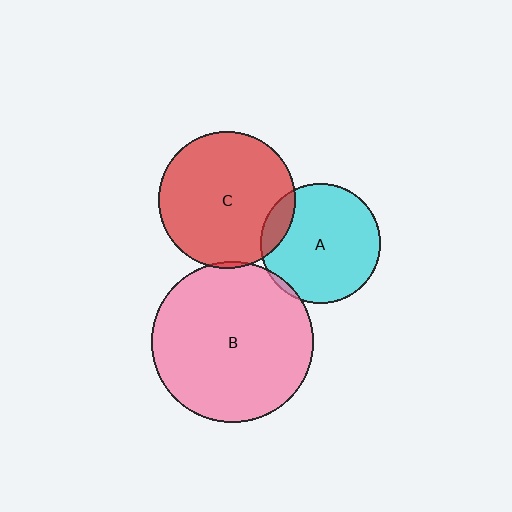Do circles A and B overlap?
Yes.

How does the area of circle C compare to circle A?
Approximately 1.3 times.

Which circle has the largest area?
Circle B (pink).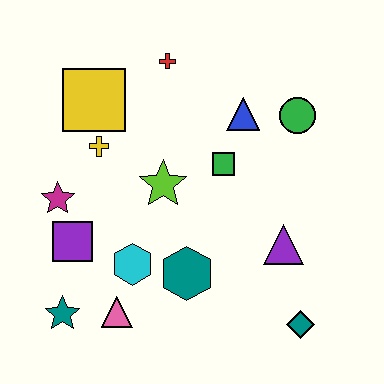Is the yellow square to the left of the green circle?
Yes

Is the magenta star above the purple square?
Yes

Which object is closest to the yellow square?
The yellow cross is closest to the yellow square.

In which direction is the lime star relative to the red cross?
The lime star is below the red cross.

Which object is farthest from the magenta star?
The teal diamond is farthest from the magenta star.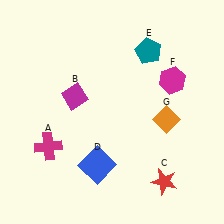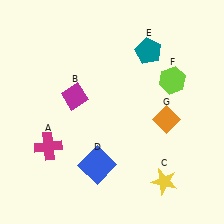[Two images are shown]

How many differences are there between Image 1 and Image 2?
There are 2 differences between the two images.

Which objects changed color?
C changed from red to yellow. F changed from magenta to lime.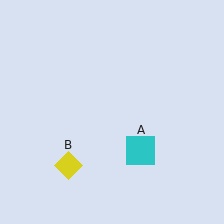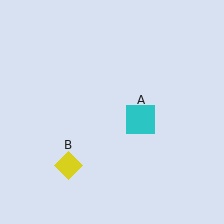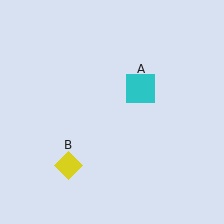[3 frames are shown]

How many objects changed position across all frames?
1 object changed position: cyan square (object A).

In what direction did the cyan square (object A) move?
The cyan square (object A) moved up.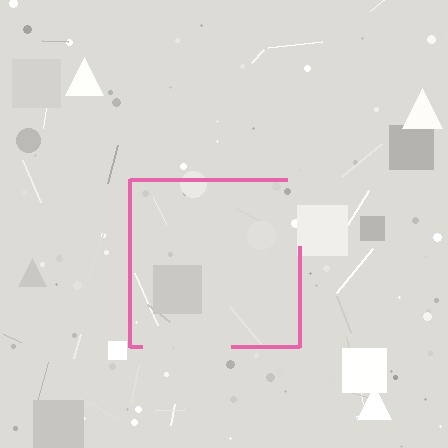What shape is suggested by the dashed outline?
The dashed outline suggests a square.